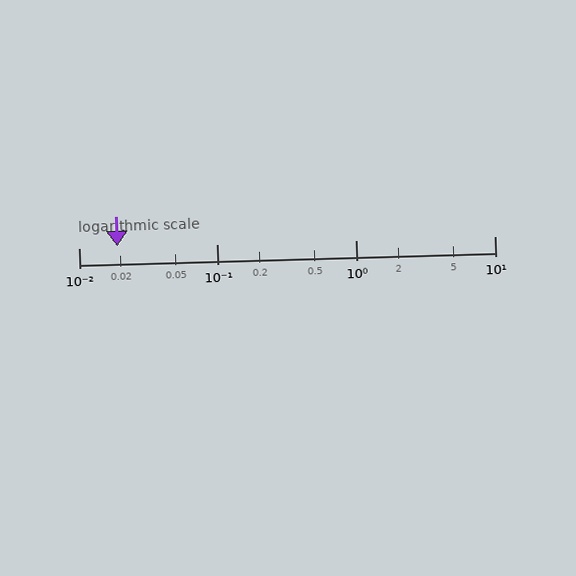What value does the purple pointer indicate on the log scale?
The pointer indicates approximately 0.019.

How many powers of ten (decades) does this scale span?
The scale spans 3 decades, from 0.01 to 10.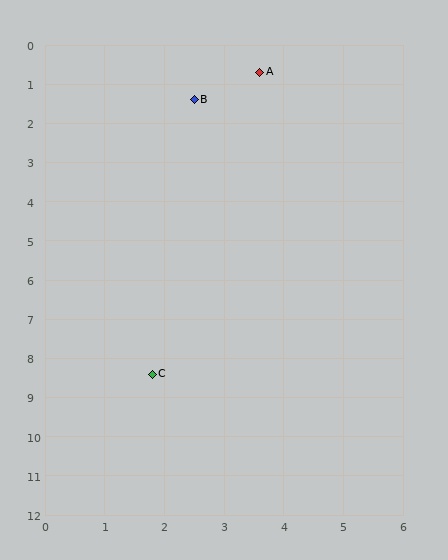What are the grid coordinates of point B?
Point B is at approximately (2.5, 1.4).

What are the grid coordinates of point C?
Point C is at approximately (1.8, 8.4).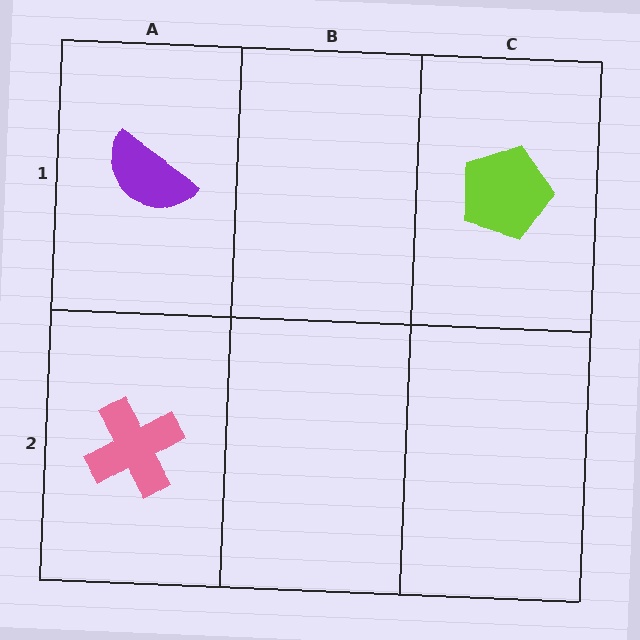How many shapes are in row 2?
1 shape.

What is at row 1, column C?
A lime pentagon.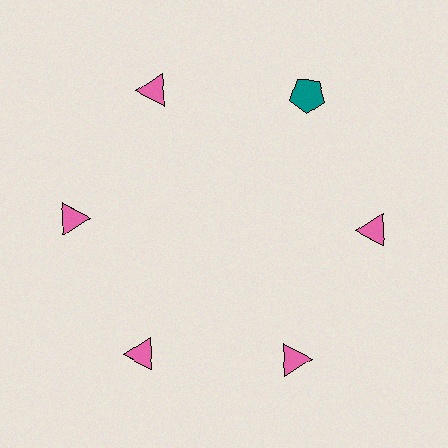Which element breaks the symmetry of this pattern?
The teal pentagon at roughly the 1 o'clock position breaks the symmetry. All other shapes are pink triangles.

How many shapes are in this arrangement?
There are 6 shapes arranged in a ring pattern.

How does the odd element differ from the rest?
It differs in both color (teal instead of pink) and shape (pentagon instead of triangle).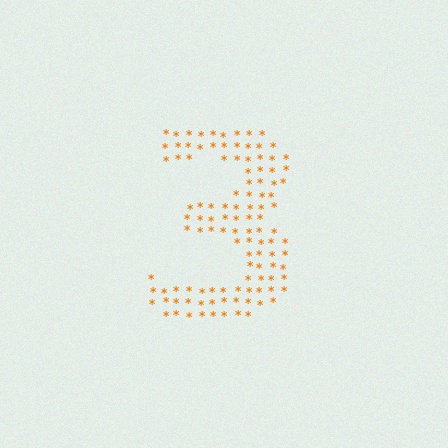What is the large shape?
The large shape is the digit 3.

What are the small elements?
The small elements are asterisks.